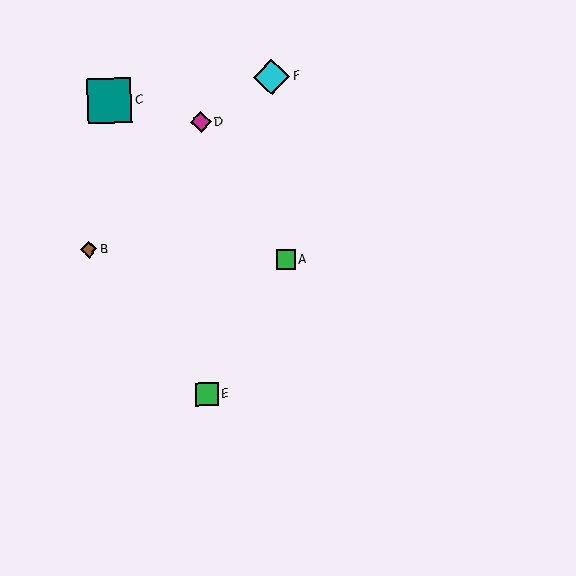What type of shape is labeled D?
Shape D is a magenta diamond.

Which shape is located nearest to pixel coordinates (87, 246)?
The brown diamond (labeled B) at (89, 249) is nearest to that location.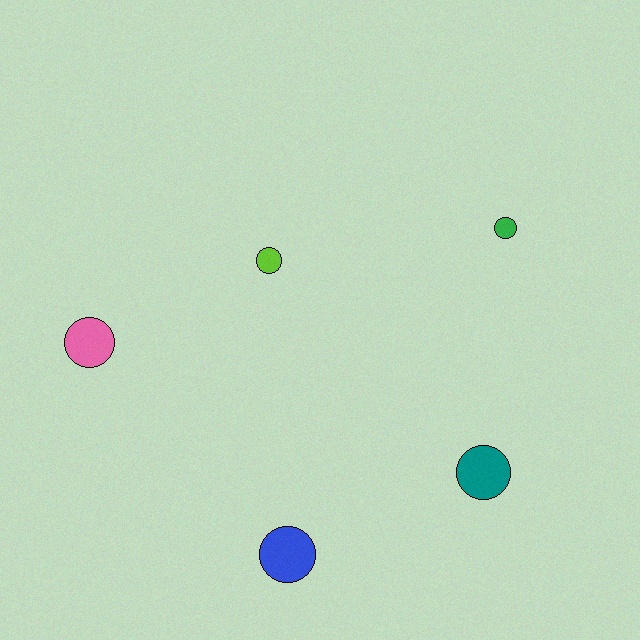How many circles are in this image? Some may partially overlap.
There are 5 circles.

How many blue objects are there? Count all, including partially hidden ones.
There is 1 blue object.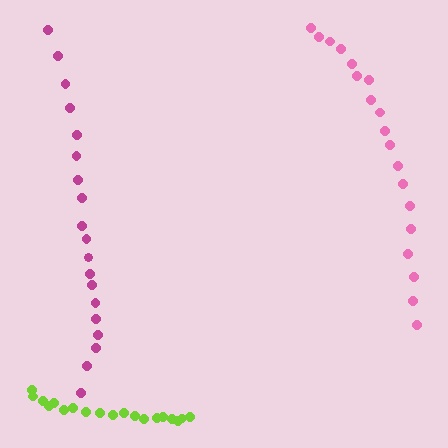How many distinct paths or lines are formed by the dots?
There are 3 distinct paths.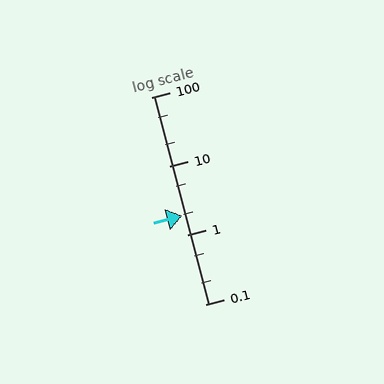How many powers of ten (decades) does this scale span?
The scale spans 3 decades, from 0.1 to 100.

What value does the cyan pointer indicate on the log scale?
The pointer indicates approximately 1.9.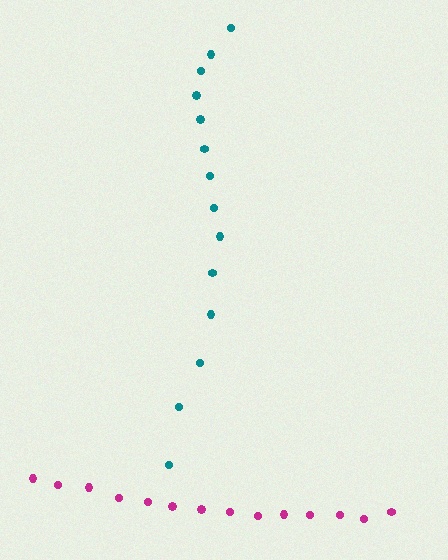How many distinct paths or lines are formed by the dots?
There are 2 distinct paths.